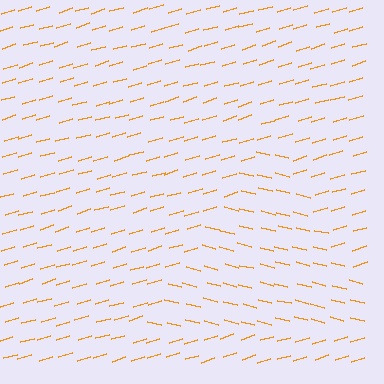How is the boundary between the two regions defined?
The boundary is defined purely by a change in line orientation (approximately 31 degrees difference). All lines are the same color and thickness.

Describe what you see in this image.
The image is filled with small orange line segments. A triangle region in the image has lines oriented differently from the surrounding lines, creating a visible texture boundary.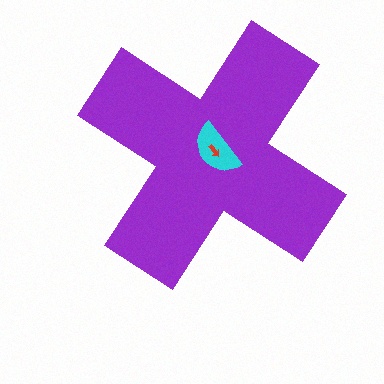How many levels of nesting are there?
3.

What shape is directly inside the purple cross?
The cyan semicircle.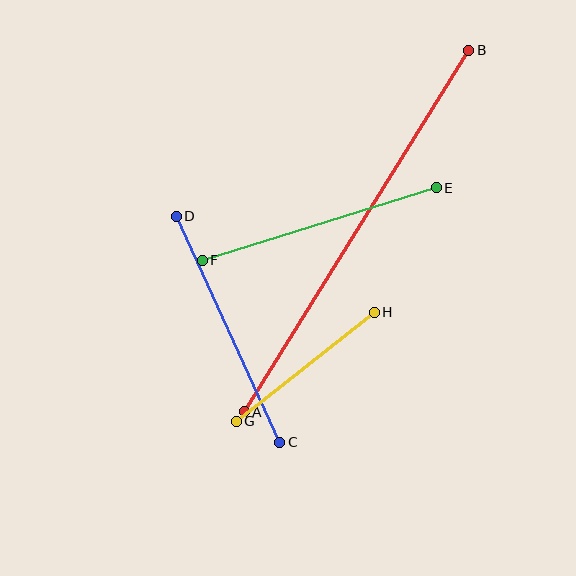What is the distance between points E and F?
The distance is approximately 245 pixels.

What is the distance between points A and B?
The distance is approximately 426 pixels.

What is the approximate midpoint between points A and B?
The midpoint is at approximately (356, 231) pixels.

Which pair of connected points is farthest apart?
Points A and B are farthest apart.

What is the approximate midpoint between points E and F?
The midpoint is at approximately (319, 224) pixels.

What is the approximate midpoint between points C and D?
The midpoint is at approximately (228, 329) pixels.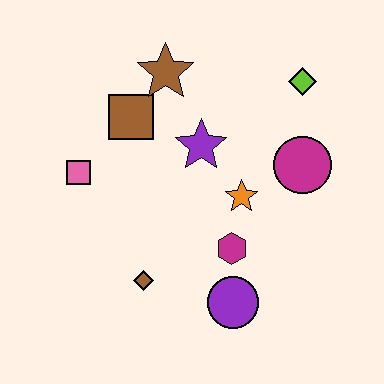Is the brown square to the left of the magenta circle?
Yes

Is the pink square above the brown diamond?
Yes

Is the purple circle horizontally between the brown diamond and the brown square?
No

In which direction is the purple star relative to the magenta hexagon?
The purple star is above the magenta hexagon.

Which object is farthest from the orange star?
The pink square is farthest from the orange star.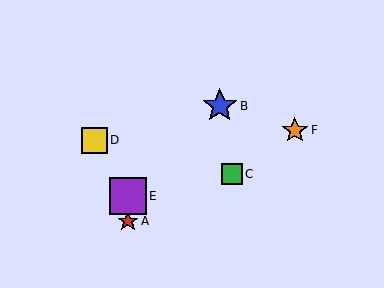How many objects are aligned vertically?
2 objects (A, E) are aligned vertically.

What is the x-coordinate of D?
Object D is at x≈94.